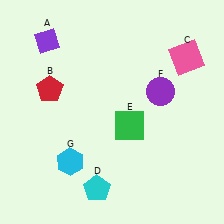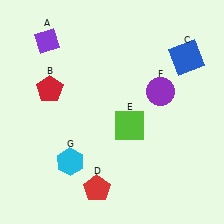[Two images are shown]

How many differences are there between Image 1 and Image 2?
There are 3 differences between the two images.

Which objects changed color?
C changed from pink to blue. D changed from cyan to red. E changed from green to lime.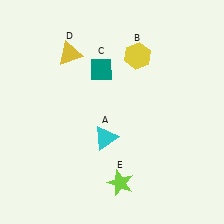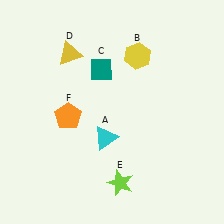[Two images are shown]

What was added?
An orange pentagon (F) was added in Image 2.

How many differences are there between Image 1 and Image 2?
There is 1 difference between the two images.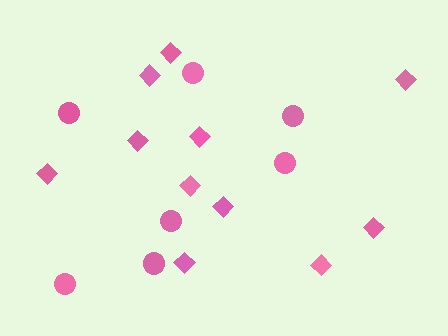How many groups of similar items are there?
There are 2 groups: one group of circles (7) and one group of diamonds (11).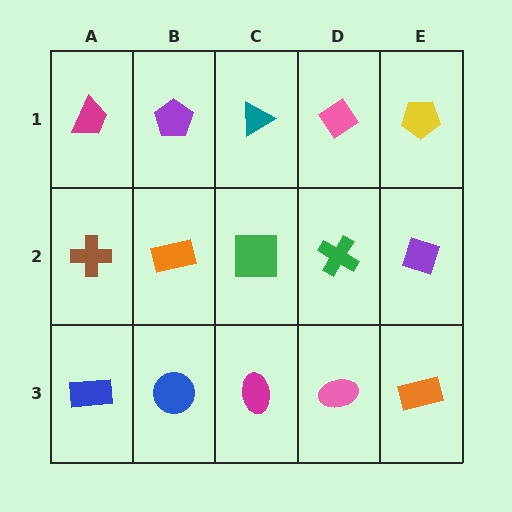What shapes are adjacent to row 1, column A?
A brown cross (row 2, column A), a purple pentagon (row 1, column B).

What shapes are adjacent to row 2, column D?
A pink diamond (row 1, column D), a pink ellipse (row 3, column D), a green square (row 2, column C), a purple diamond (row 2, column E).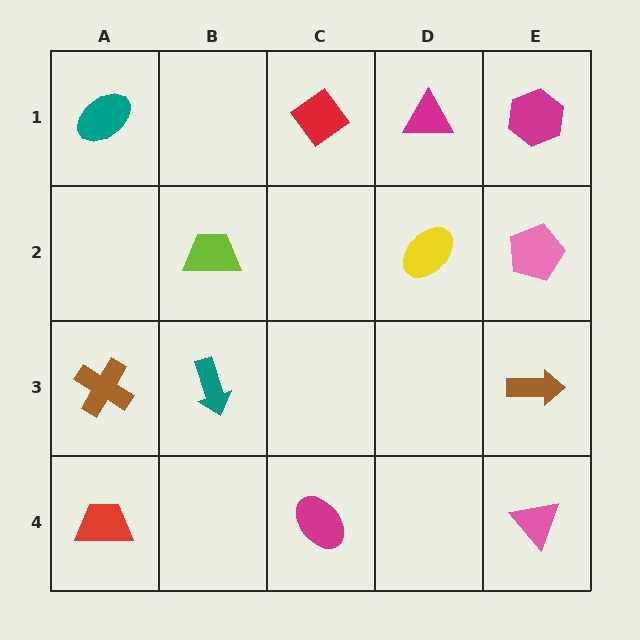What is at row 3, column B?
A teal arrow.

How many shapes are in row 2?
3 shapes.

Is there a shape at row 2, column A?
No, that cell is empty.